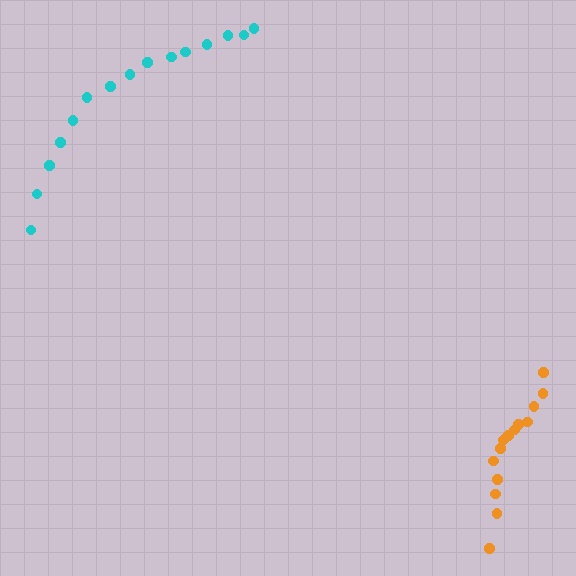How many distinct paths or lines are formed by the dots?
There are 2 distinct paths.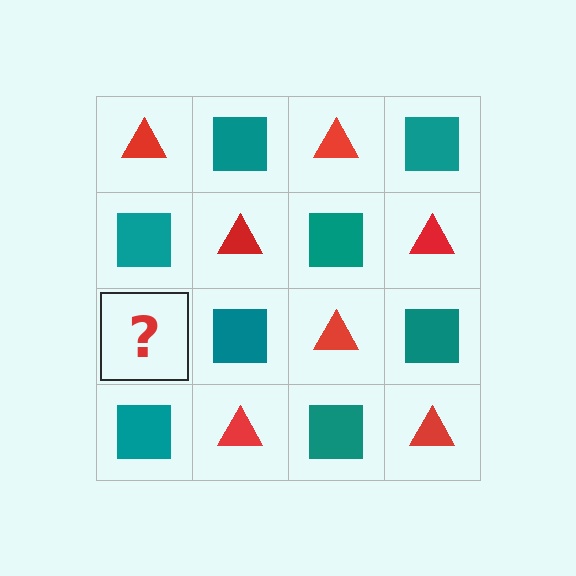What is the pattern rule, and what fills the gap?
The rule is that it alternates red triangle and teal square in a checkerboard pattern. The gap should be filled with a red triangle.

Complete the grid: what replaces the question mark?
The question mark should be replaced with a red triangle.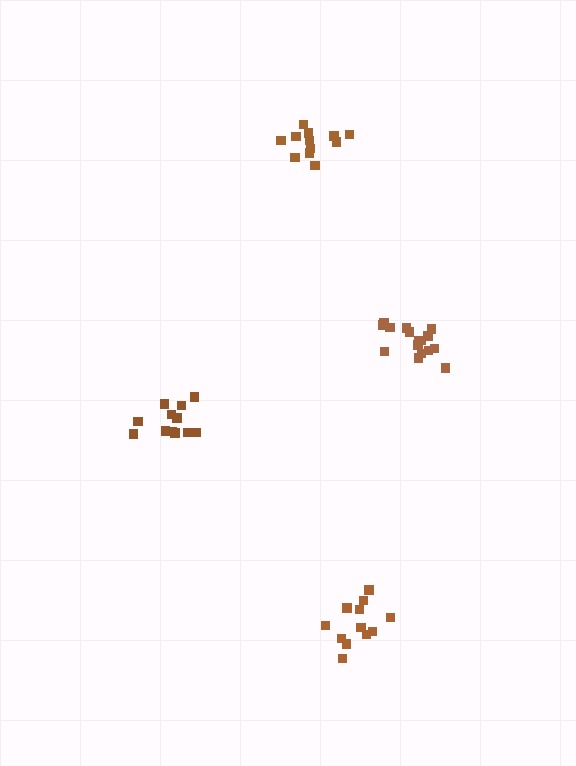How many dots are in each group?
Group 1: 12 dots, Group 2: 12 dots, Group 3: 12 dots, Group 4: 17 dots (53 total).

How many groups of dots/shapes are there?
There are 4 groups.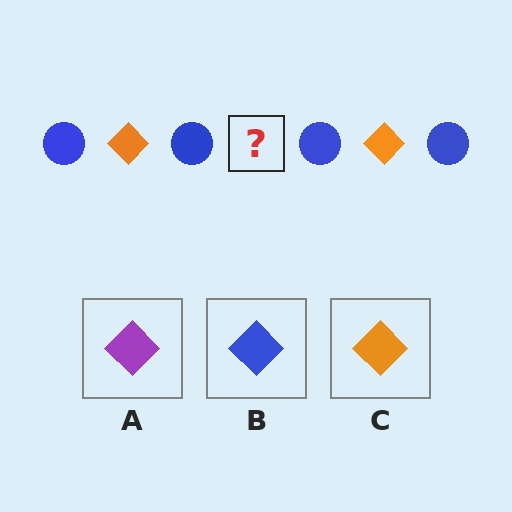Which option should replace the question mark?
Option C.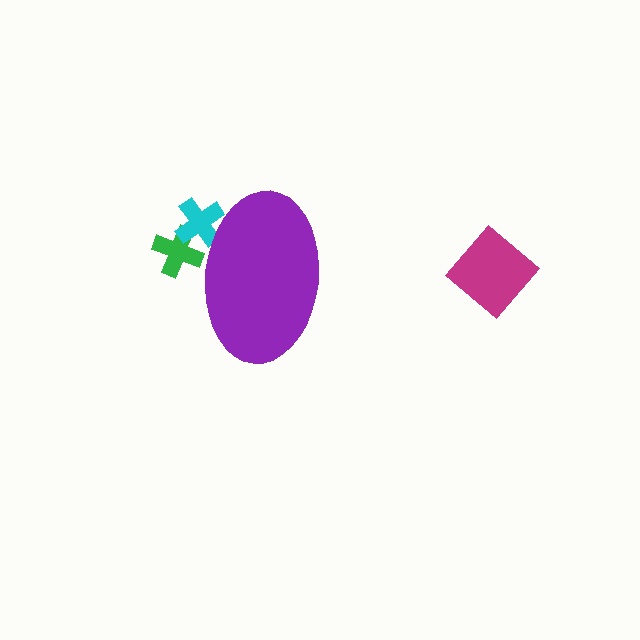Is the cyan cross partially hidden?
Yes, the cyan cross is partially hidden behind the purple ellipse.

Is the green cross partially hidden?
Yes, the green cross is partially hidden behind the purple ellipse.